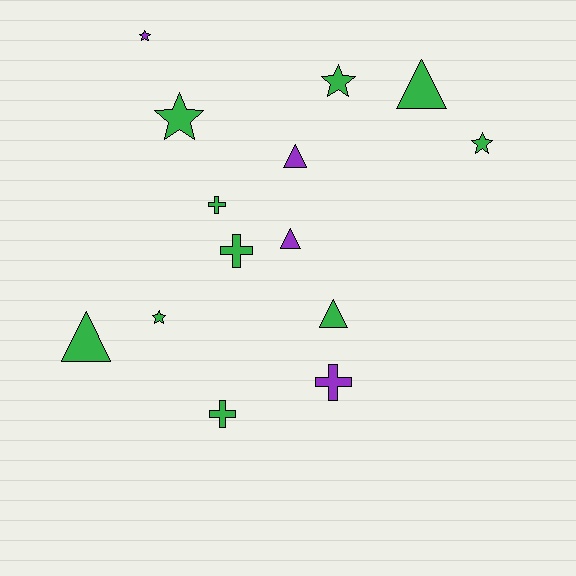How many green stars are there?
There are 4 green stars.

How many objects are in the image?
There are 14 objects.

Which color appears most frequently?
Green, with 10 objects.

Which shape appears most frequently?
Triangle, with 5 objects.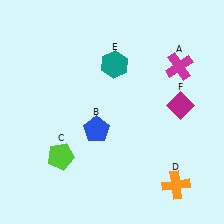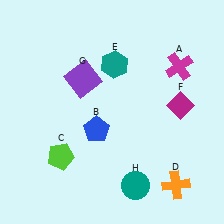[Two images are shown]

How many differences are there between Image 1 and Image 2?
There are 2 differences between the two images.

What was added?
A purple square (G), a teal circle (H) were added in Image 2.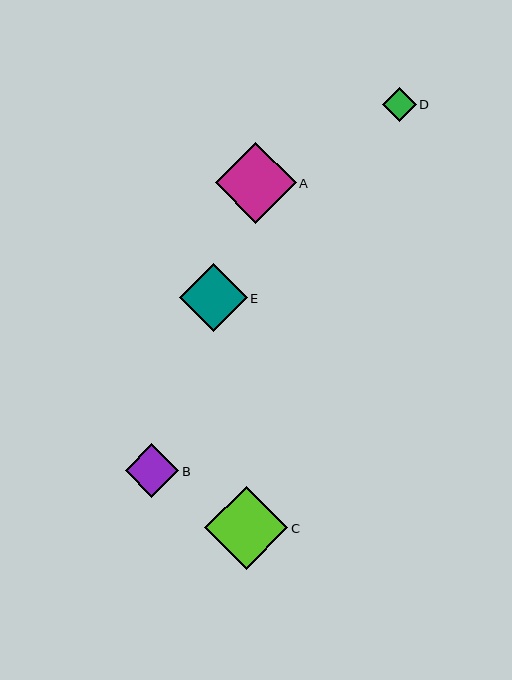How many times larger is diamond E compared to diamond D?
Diamond E is approximately 2.0 times the size of diamond D.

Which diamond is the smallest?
Diamond D is the smallest with a size of approximately 33 pixels.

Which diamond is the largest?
Diamond C is the largest with a size of approximately 83 pixels.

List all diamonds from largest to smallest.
From largest to smallest: C, A, E, B, D.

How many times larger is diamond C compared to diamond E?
Diamond C is approximately 1.2 times the size of diamond E.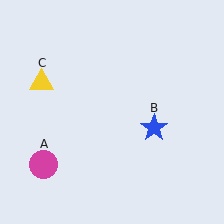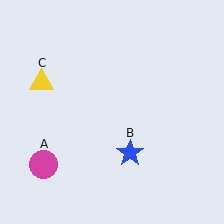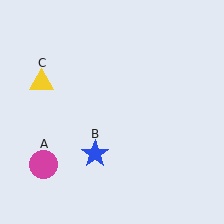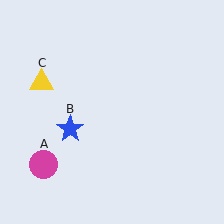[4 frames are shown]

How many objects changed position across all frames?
1 object changed position: blue star (object B).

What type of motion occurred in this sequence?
The blue star (object B) rotated clockwise around the center of the scene.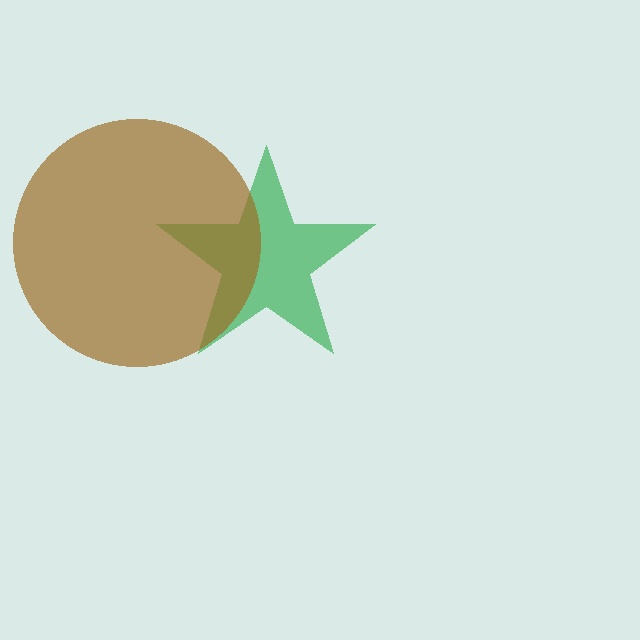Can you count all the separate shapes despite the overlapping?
Yes, there are 2 separate shapes.